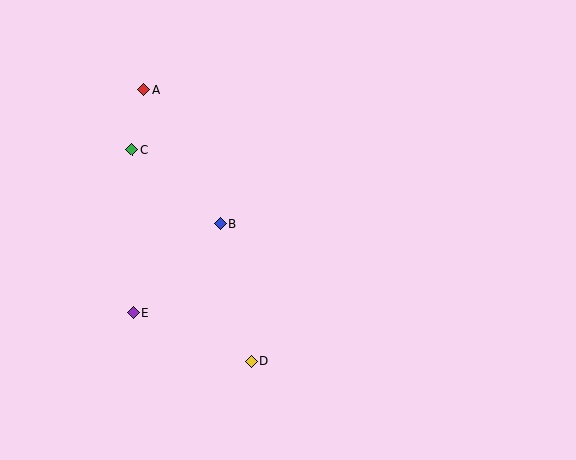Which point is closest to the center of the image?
Point B at (220, 224) is closest to the center.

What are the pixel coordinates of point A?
Point A is at (144, 90).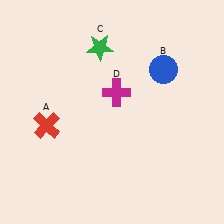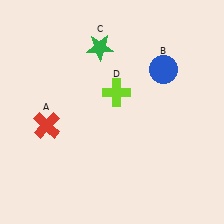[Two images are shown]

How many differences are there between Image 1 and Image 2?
There is 1 difference between the two images.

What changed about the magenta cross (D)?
In Image 1, D is magenta. In Image 2, it changed to lime.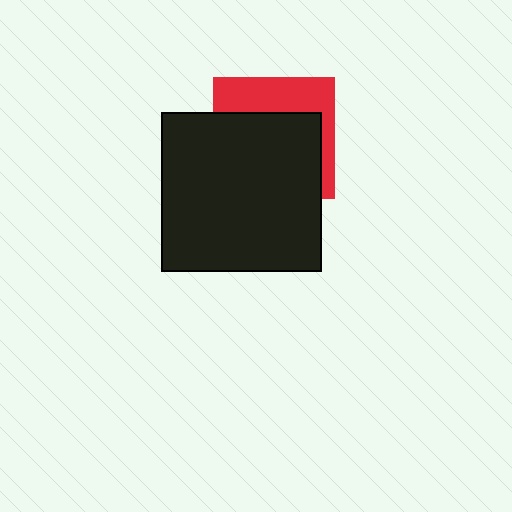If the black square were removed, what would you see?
You would see the complete red square.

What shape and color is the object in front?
The object in front is a black square.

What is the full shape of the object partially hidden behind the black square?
The partially hidden object is a red square.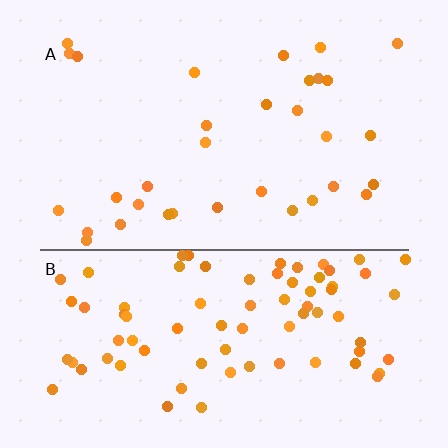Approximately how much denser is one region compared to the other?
Approximately 2.6× — region B over region A.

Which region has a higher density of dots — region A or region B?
B (the bottom).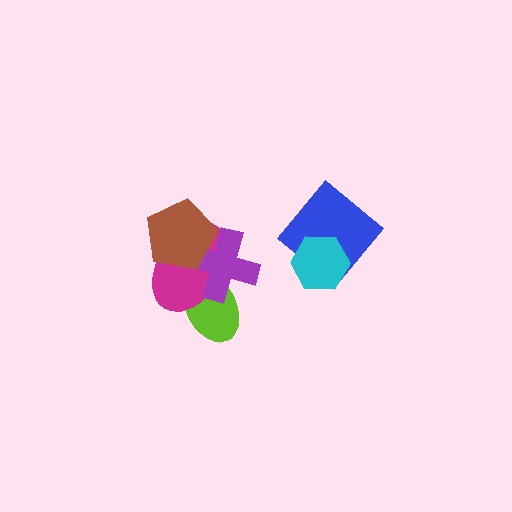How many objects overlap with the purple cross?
3 objects overlap with the purple cross.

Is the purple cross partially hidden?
Yes, it is partially covered by another shape.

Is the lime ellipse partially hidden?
Yes, it is partially covered by another shape.